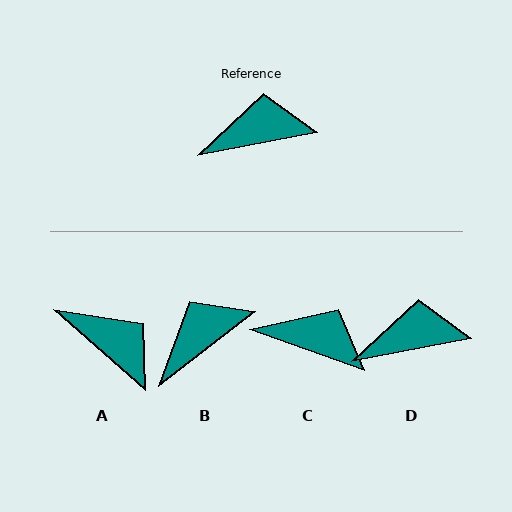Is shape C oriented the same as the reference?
No, it is off by about 31 degrees.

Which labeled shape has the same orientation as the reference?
D.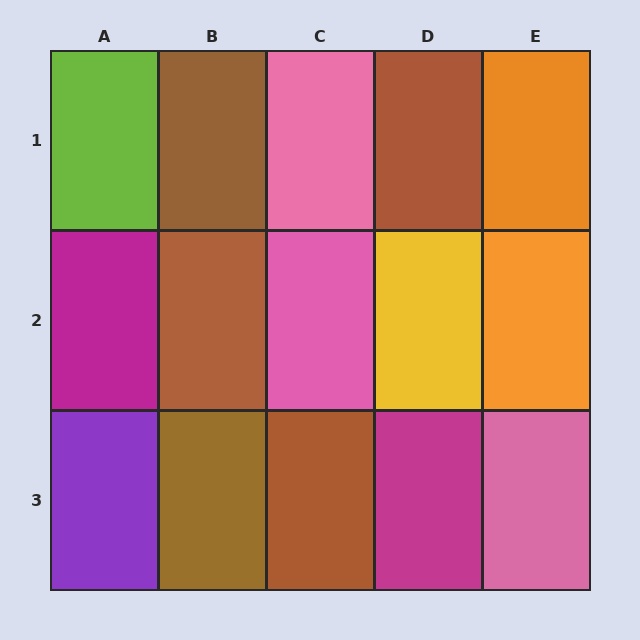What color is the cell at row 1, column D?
Brown.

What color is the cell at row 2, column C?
Pink.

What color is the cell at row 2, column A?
Magenta.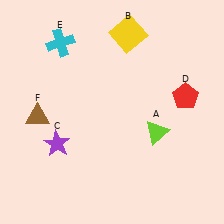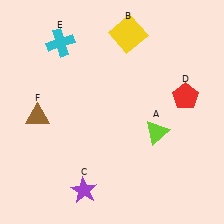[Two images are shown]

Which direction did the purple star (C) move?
The purple star (C) moved down.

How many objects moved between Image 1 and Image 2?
1 object moved between the two images.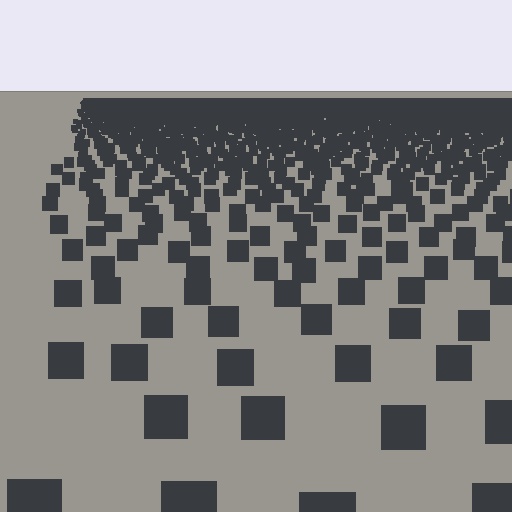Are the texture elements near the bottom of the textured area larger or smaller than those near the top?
Larger. Near the bottom, elements are closer to the viewer and appear at a bigger on-screen size.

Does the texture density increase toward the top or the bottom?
Density increases toward the top.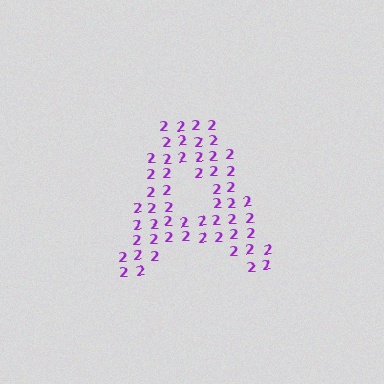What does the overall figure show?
The overall figure shows the letter A.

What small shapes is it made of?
It is made of small digit 2's.